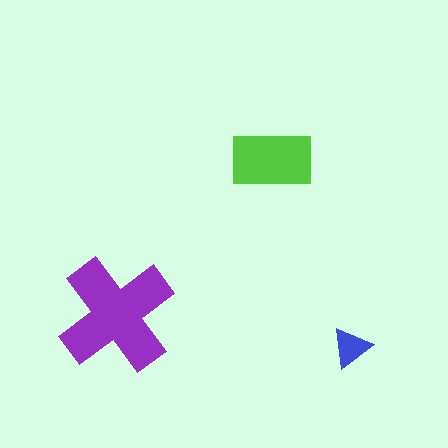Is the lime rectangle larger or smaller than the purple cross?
Smaller.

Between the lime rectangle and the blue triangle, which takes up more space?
The lime rectangle.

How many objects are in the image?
There are 3 objects in the image.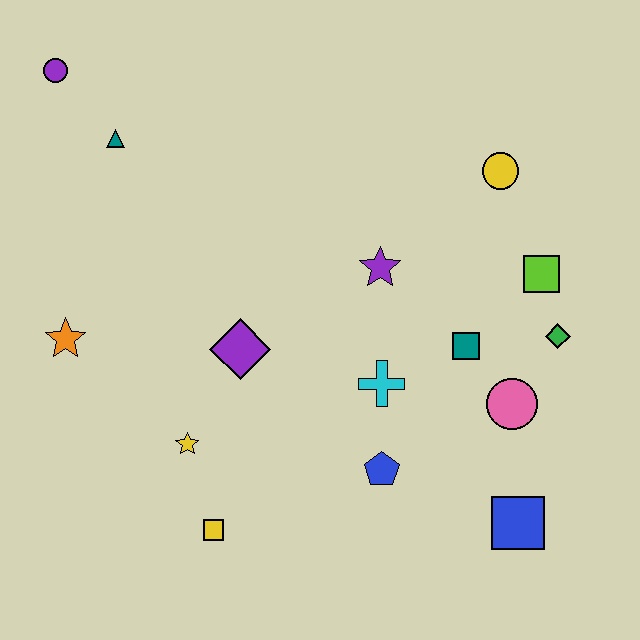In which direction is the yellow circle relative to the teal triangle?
The yellow circle is to the right of the teal triangle.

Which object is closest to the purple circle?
The teal triangle is closest to the purple circle.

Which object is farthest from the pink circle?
The purple circle is farthest from the pink circle.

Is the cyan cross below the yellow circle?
Yes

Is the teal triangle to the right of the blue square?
No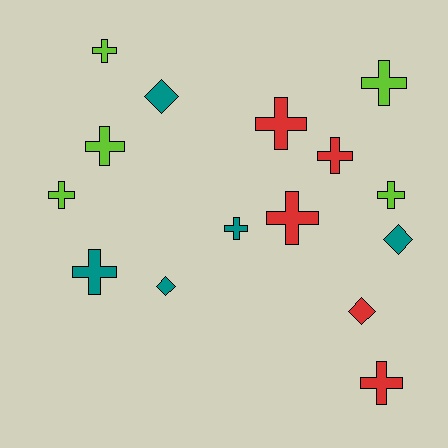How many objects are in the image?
There are 15 objects.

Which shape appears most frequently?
Cross, with 11 objects.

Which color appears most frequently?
Red, with 5 objects.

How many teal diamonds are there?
There are 3 teal diamonds.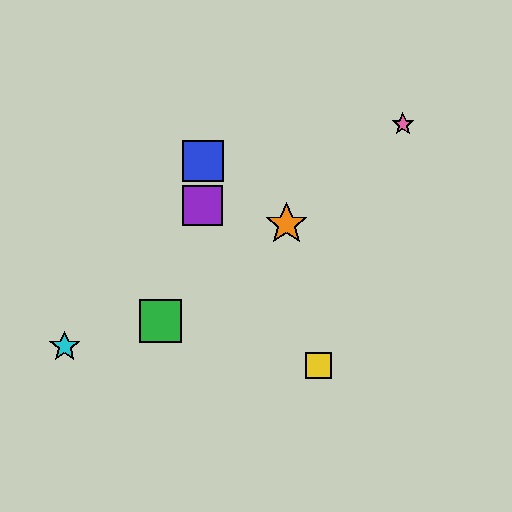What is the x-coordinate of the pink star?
The pink star is at x≈403.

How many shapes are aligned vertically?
3 shapes (the red square, the blue square, the purple square) are aligned vertically.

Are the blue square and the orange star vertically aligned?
No, the blue square is at x≈203 and the orange star is at x≈287.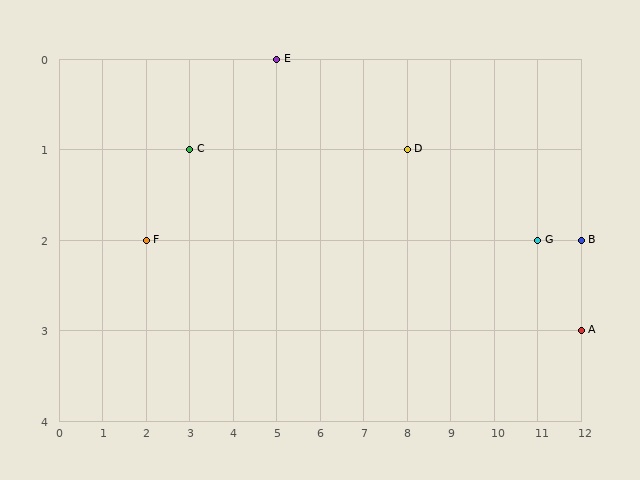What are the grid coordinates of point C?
Point C is at grid coordinates (3, 1).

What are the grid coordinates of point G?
Point G is at grid coordinates (11, 2).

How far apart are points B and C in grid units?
Points B and C are 9 columns and 1 row apart (about 9.1 grid units diagonally).